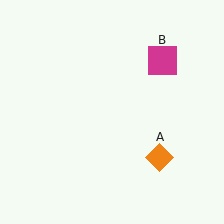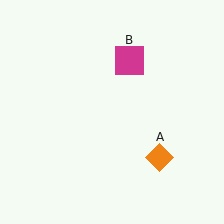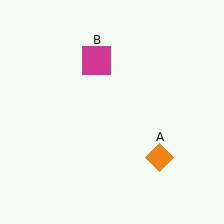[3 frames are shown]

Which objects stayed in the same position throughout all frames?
Orange diamond (object A) remained stationary.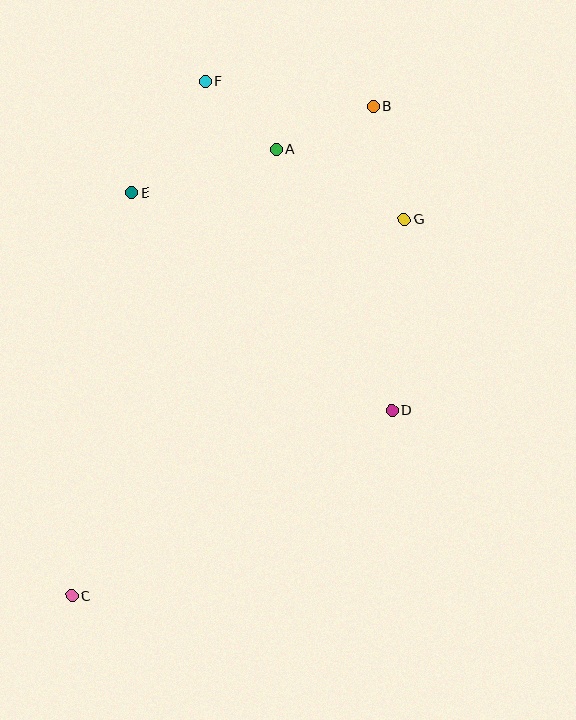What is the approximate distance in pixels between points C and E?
The distance between C and E is approximately 408 pixels.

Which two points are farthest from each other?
Points B and C are farthest from each other.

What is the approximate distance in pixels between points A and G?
The distance between A and G is approximately 146 pixels.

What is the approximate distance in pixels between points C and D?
The distance between C and D is approximately 370 pixels.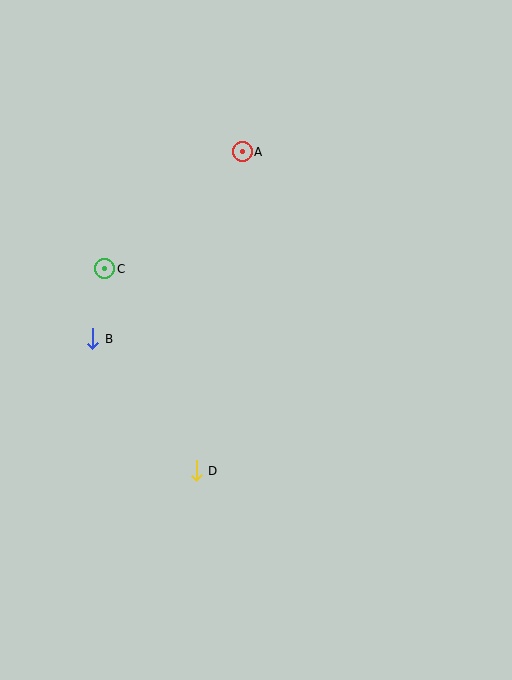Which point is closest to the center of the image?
Point D at (196, 471) is closest to the center.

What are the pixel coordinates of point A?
Point A is at (242, 152).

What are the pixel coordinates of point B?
Point B is at (93, 339).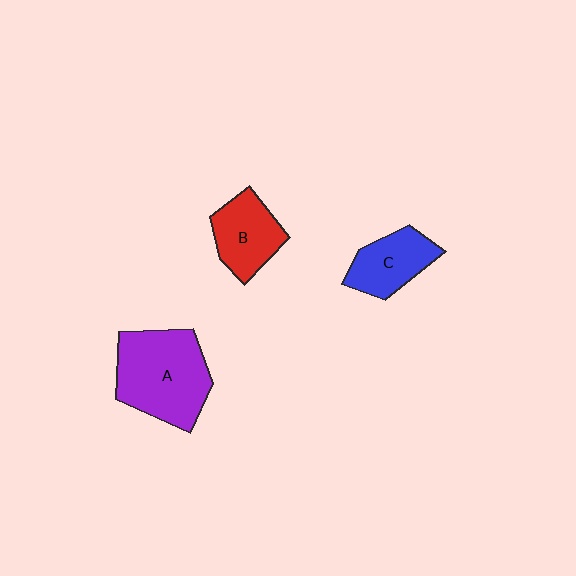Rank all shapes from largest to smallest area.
From largest to smallest: A (purple), B (red), C (blue).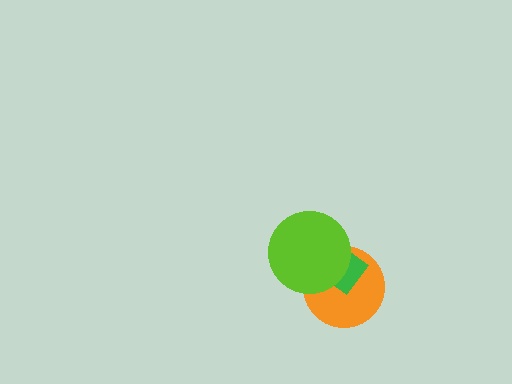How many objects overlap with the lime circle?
2 objects overlap with the lime circle.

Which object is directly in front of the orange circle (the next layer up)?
The green diamond is directly in front of the orange circle.